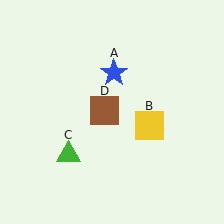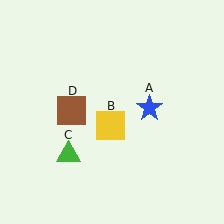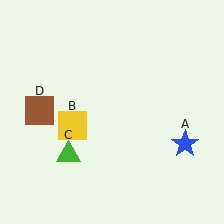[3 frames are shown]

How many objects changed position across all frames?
3 objects changed position: blue star (object A), yellow square (object B), brown square (object D).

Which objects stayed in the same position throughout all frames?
Green triangle (object C) remained stationary.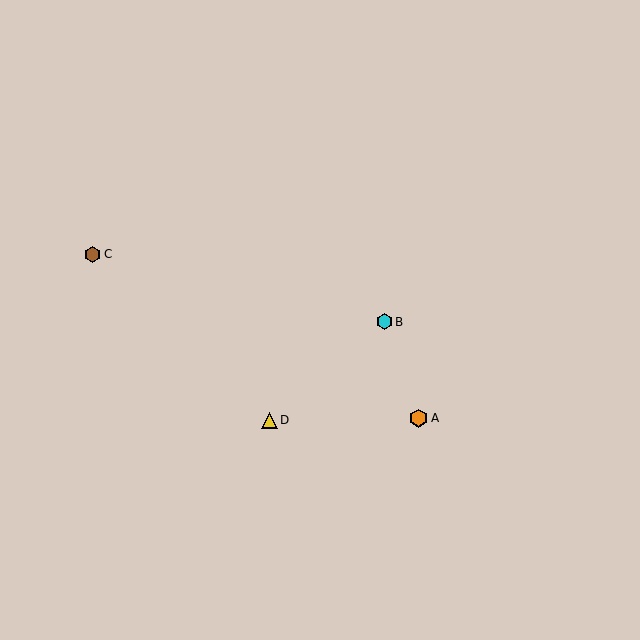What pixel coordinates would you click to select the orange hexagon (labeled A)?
Click at (418, 418) to select the orange hexagon A.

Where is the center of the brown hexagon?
The center of the brown hexagon is at (93, 254).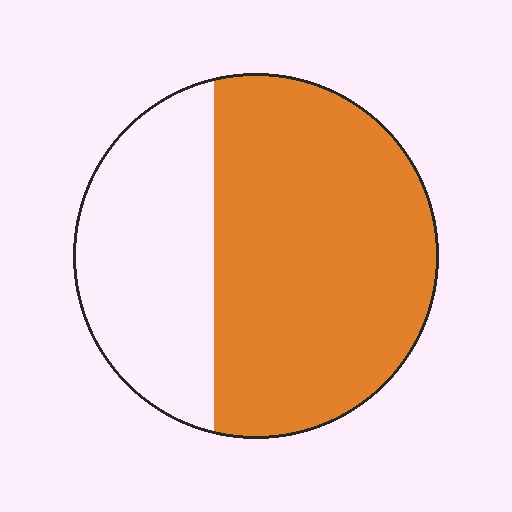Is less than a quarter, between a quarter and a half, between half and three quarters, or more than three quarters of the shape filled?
Between half and three quarters.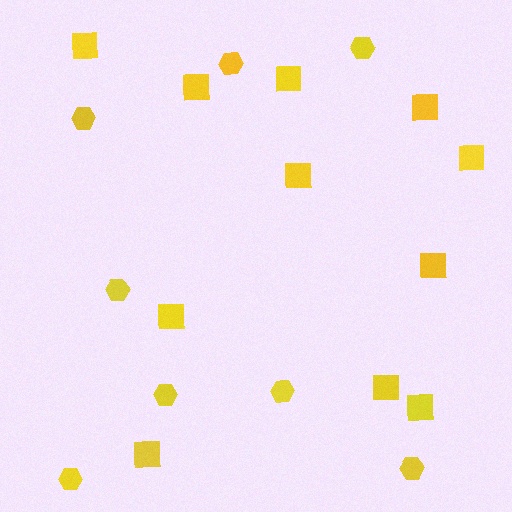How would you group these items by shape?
There are 2 groups: one group of hexagons (8) and one group of squares (11).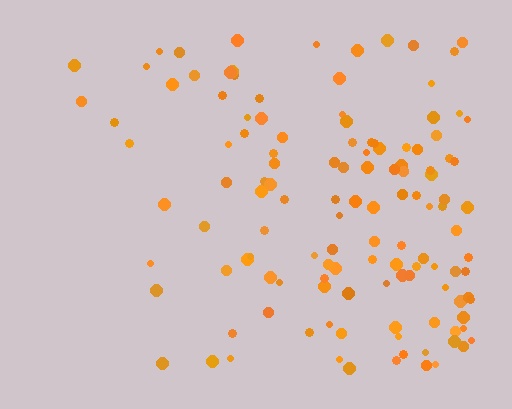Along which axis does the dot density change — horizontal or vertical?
Horizontal.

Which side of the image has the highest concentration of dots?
The right.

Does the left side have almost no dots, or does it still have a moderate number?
Still a moderate number, just noticeably fewer than the right.